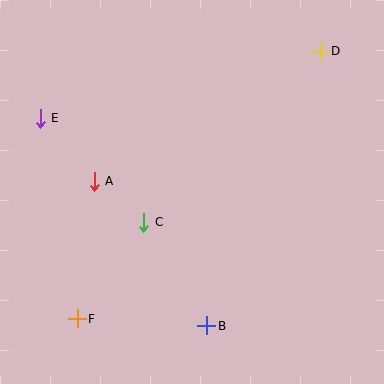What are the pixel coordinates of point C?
Point C is at (144, 222).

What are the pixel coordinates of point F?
Point F is at (77, 319).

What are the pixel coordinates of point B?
Point B is at (207, 326).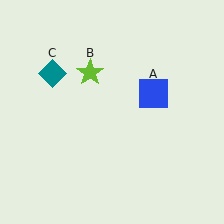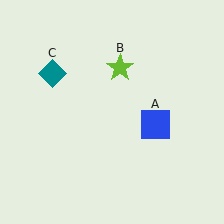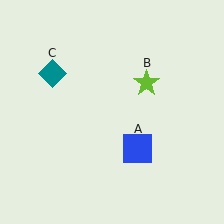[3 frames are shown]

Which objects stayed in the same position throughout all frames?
Teal diamond (object C) remained stationary.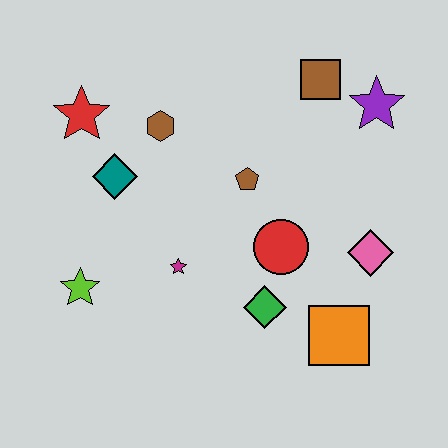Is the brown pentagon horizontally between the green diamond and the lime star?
Yes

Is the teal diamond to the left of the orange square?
Yes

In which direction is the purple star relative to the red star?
The purple star is to the right of the red star.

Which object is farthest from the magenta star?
The purple star is farthest from the magenta star.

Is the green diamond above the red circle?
No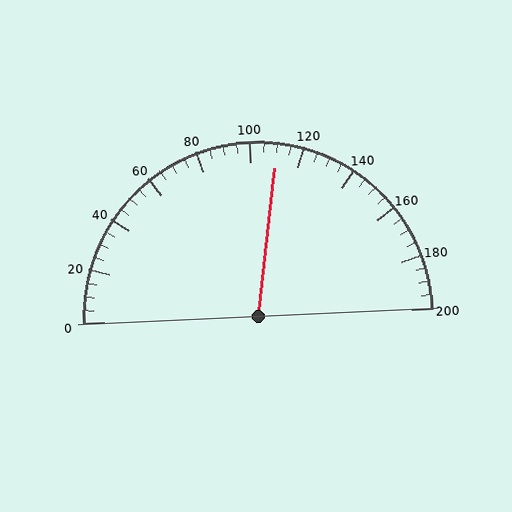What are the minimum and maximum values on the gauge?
The gauge ranges from 0 to 200.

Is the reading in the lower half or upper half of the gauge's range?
The reading is in the upper half of the range (0 to 200).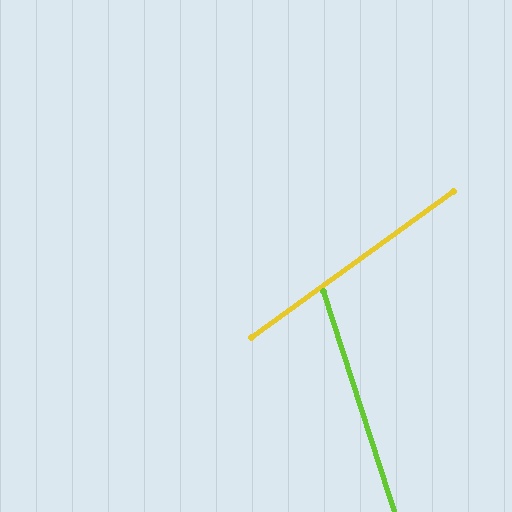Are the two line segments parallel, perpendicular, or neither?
Neither parallel nor perpendicular — they differ by about 72°.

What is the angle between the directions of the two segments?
Approximately 72 degrees.